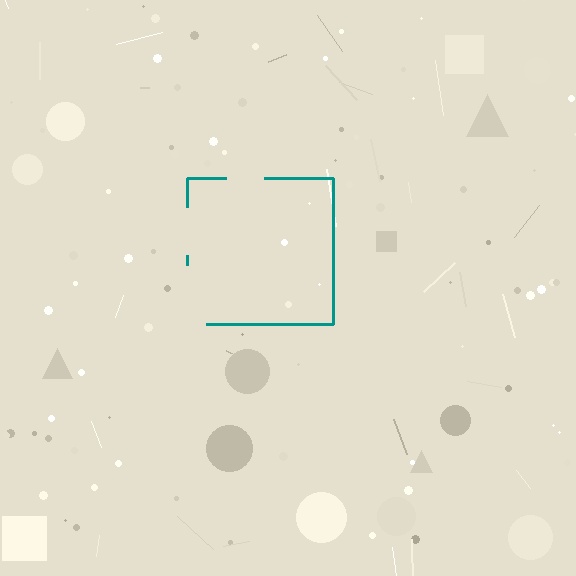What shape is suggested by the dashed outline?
The dashed outline suggests a square.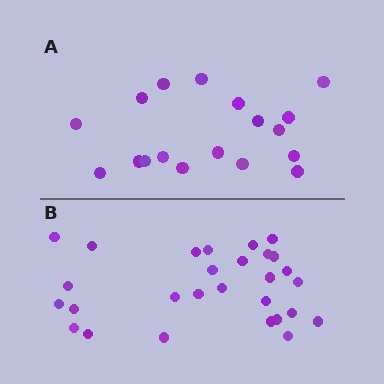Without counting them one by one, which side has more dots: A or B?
Region B (the bottom region) has more dots.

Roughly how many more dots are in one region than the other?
Region B has roughly 10 or so more dots than region A.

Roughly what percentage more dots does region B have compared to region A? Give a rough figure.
About 55% more.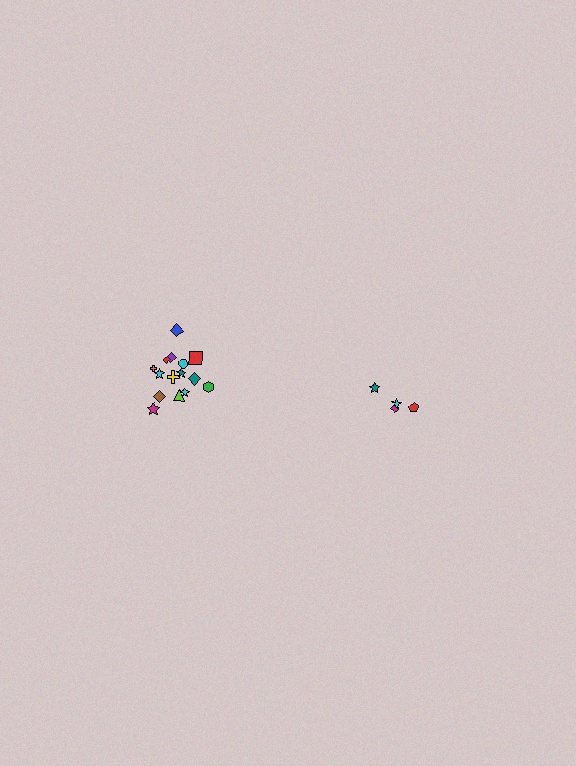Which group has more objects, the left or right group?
The left group.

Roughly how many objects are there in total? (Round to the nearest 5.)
Roughly 20 objects in total.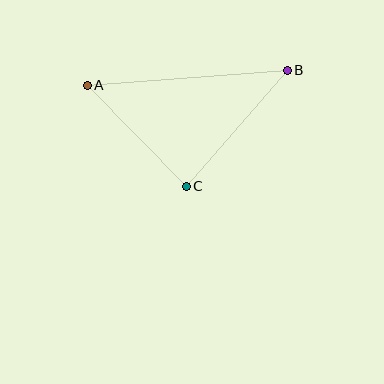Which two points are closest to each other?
Points A and C are closest to each other.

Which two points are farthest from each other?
Points A and B are farthest from each other.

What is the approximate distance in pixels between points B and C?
The distance between B and C is approximately 154 pixels.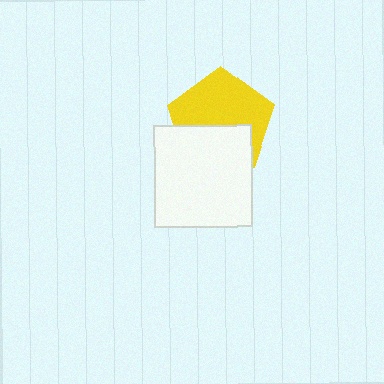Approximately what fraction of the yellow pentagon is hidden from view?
Roughly 41% of the yellow pentagon is hidden behind the white rectangle.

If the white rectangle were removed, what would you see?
You would see the complete yellow pentagon.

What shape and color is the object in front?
The object in front is a white rectangle.